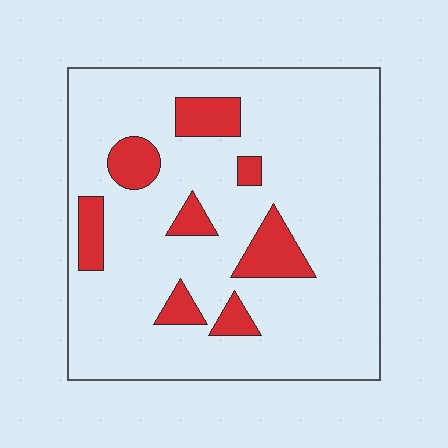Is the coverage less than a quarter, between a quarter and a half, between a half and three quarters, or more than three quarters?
Less than a quarter.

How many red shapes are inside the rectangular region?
8.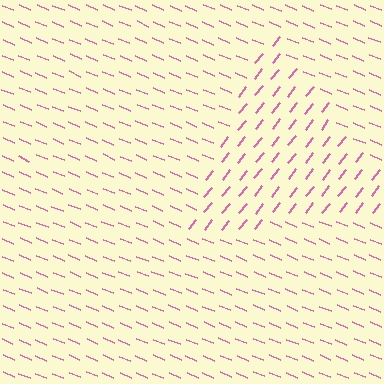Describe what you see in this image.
The image is filled with small pink line segments. A triangle region in the image has lines oriented differently from the surrounding lines, creating a visible texture boundary.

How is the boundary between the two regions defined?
The boundary is defined purely by a change in line orientation (approximately 75 degrees difference). All lines are the same color and thickness.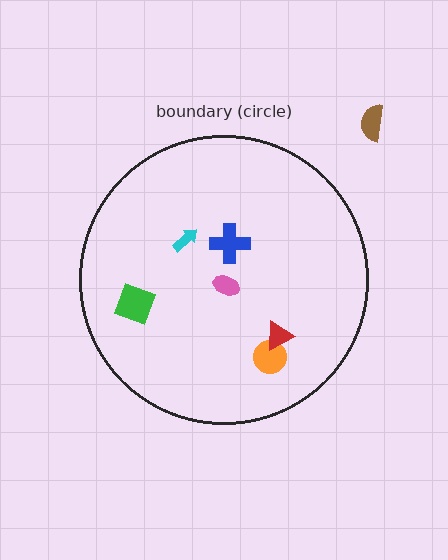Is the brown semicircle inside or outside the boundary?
Outside.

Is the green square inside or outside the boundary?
Inside.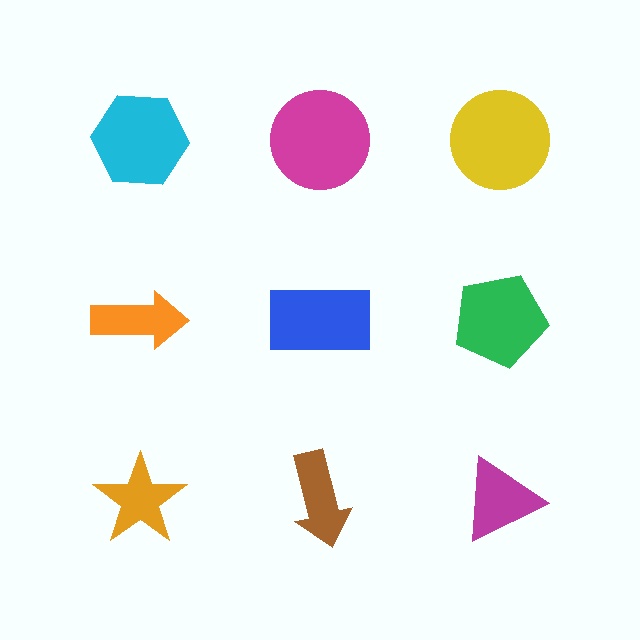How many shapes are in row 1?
3 shapes.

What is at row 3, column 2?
A brown arrow.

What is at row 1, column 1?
A cyan hexagon.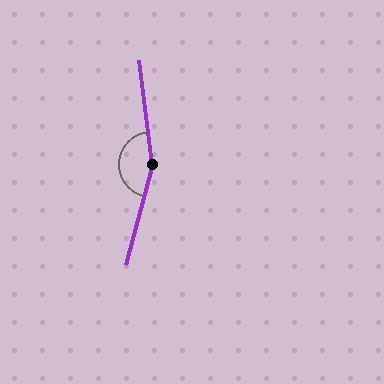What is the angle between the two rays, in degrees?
Approximately 159 degrees.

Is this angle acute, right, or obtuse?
It is obtuse.